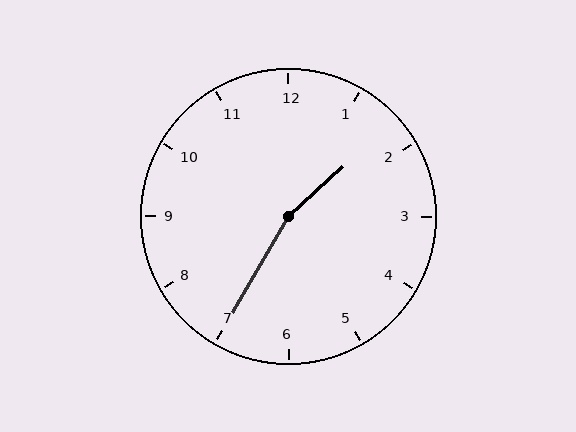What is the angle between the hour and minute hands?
Approximately 162 degrees.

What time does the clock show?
1:35.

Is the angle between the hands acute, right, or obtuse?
It is obtuse.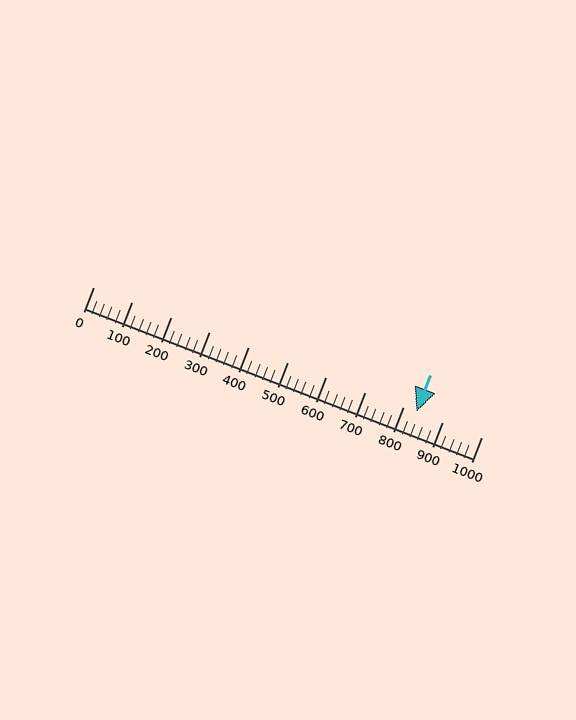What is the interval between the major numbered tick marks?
The major tick marks are spaced 100 units apart.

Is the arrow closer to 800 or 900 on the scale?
The arrow is closer to 800.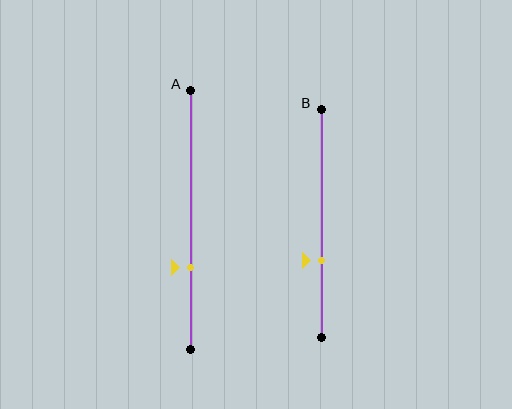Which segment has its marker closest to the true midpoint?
Segment B has its marker closest to the true midpoint.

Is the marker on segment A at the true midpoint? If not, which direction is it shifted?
No, the marker on segment A is shifted downward by about 18% of the segment length.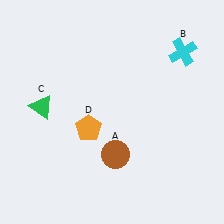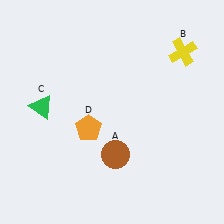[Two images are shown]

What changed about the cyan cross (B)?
In Image 1, B is cyan. In Image 2, it changed to yellow.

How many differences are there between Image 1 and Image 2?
There is 1 difference between the two images.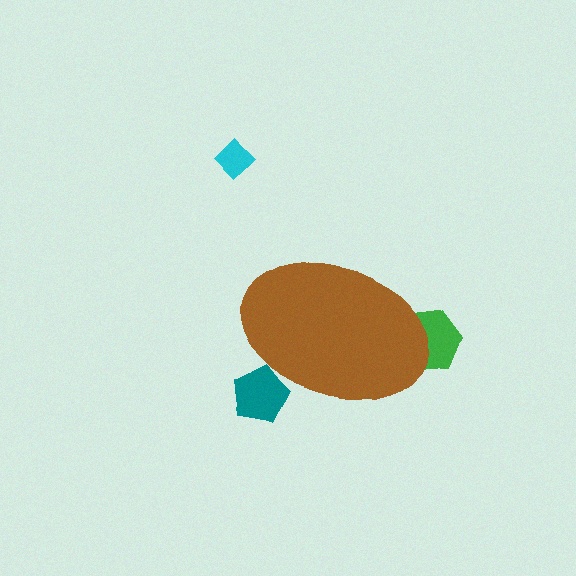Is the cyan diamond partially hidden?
No, the cyan diamond is fully visible.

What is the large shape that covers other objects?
A brown ellipse.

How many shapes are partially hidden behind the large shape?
2 shapes are partially hidden.